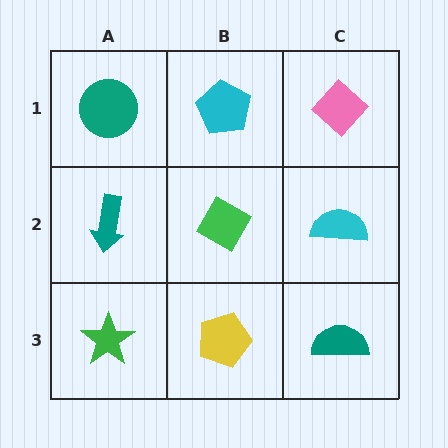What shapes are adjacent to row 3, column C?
A cyan semicircle (row 2, column C), a yellow pentagon (row 3, column B).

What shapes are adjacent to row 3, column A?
A teal arrow (row 2, column A), a yellow pentagon (row 3, column B).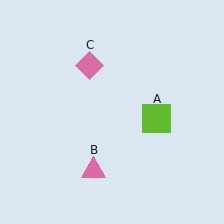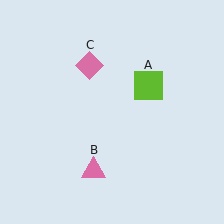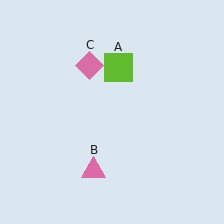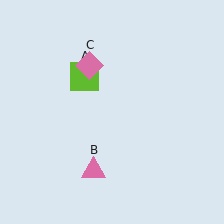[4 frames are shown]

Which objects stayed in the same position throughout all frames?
Pink triangle (object B) and pink diamond (object C) remained stationary.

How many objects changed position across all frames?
1 object changed position: lime square (object A).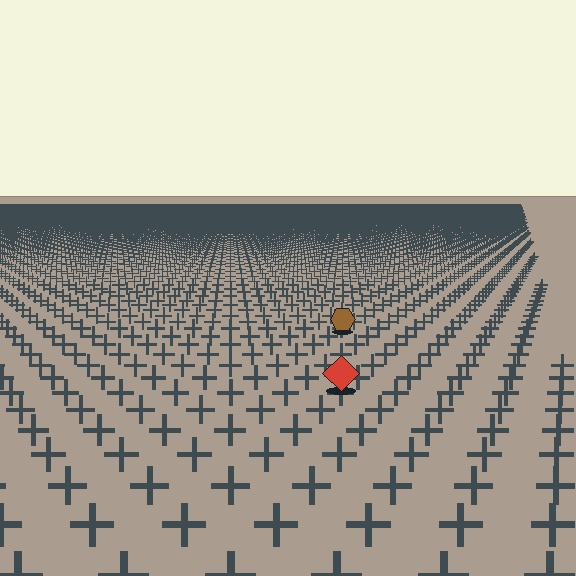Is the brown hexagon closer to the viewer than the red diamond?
No. The red diamond is closer — you can tell from the texture gradient: the ground texture is coarser near it.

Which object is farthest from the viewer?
The brown hexagon is farthest from the viewer. It appears smaller and the ground texture around it is denser.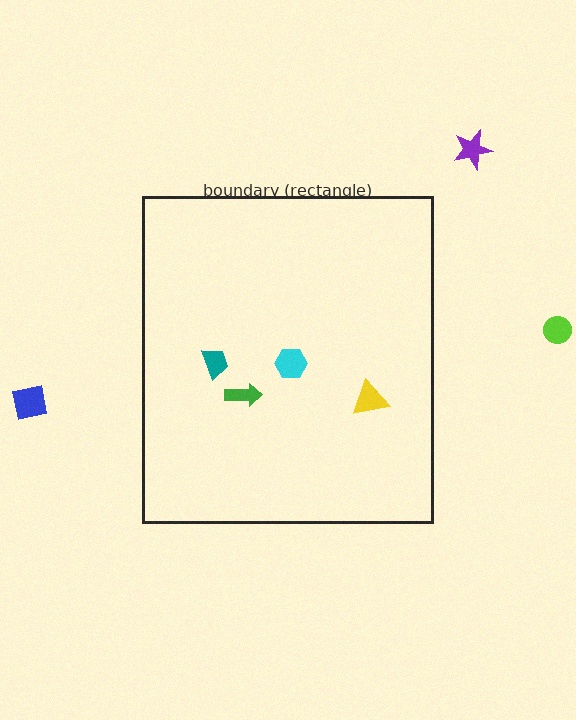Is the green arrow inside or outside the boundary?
Inside.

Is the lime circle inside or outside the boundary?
Outside.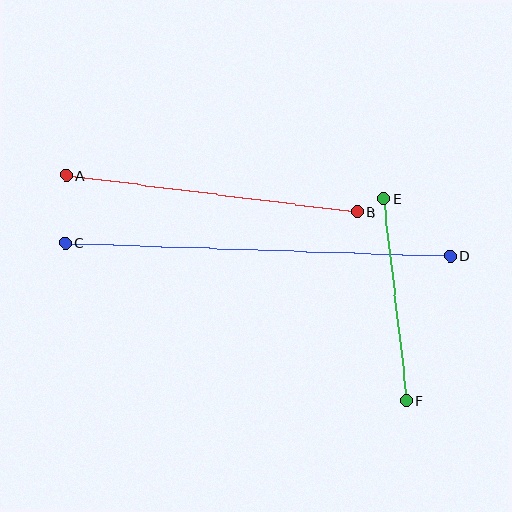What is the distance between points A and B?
The distance is approximately 293 pixels.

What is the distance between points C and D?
The distance is approximately 385 pixels.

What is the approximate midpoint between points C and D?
The midpoint is at approximately (258, 249) pixels.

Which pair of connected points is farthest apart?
Points C and D are farthest apart.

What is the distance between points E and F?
The distance is approximately 204 pixels.